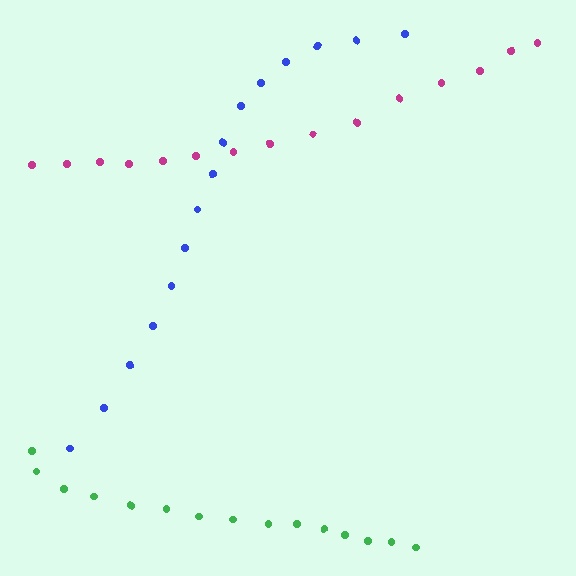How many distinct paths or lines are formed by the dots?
There are 3 distinct paths.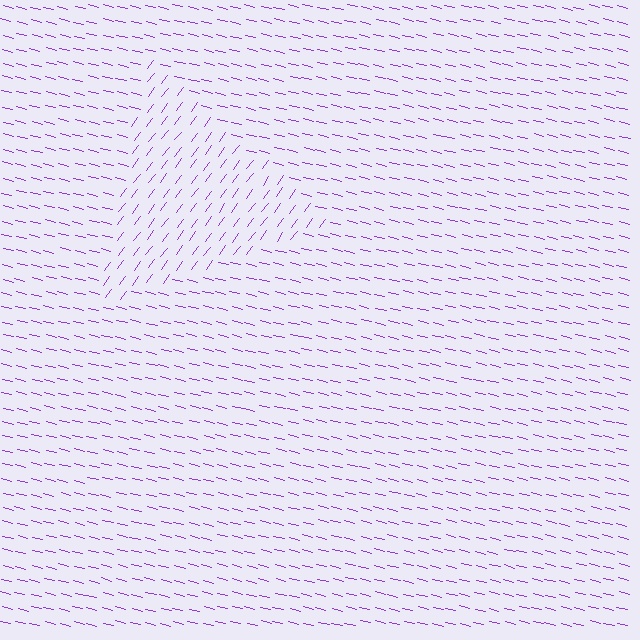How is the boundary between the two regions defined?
The boundary is defined purely by a change in line orientation (approximately 67 degrees difference). All lines are the same color and thickness.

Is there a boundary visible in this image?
Yes, there is a texture boundary formed by a change in line orientation.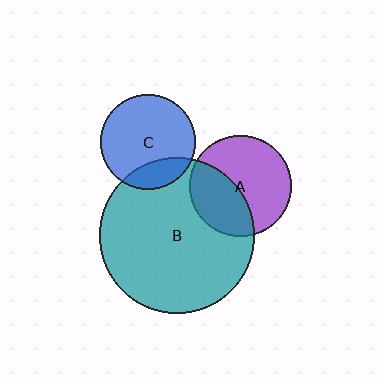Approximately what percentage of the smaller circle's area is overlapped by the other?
Approximately 20%.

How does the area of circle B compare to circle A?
Approximately 2.3 times.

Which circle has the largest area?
Circle B (teal).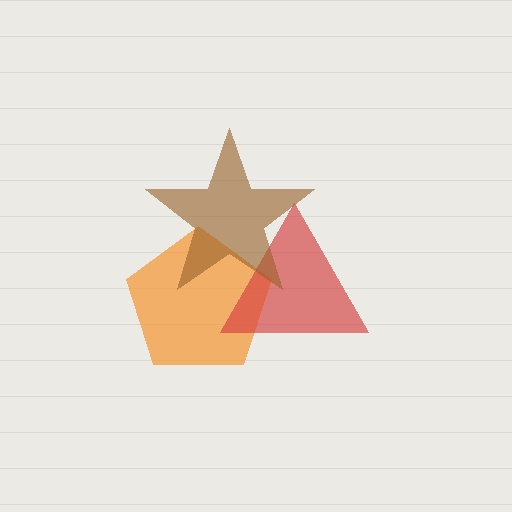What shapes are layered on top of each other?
The layered shapes are: an orange pentagon, a red triangle, a brown star.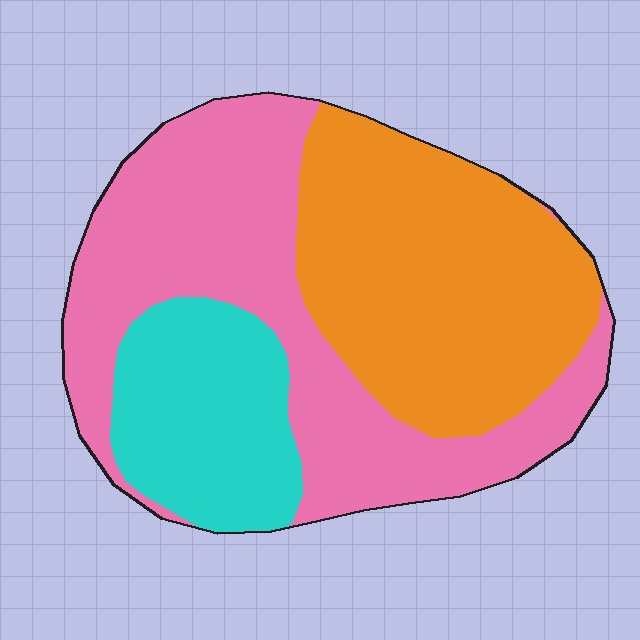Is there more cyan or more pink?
Pink.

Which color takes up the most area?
Pink, at roughly 45%.